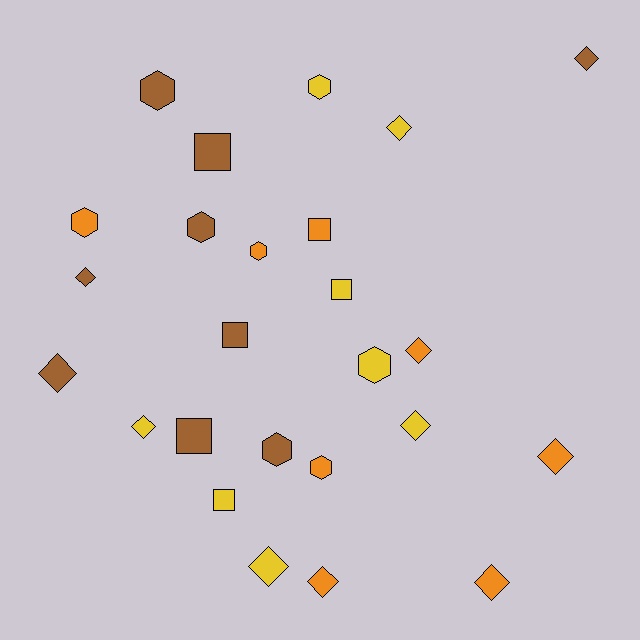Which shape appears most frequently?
Diamond, with 11 objects.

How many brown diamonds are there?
There are 3 brown diamonds.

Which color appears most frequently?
Brown, with 9 objects.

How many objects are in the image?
There are 25 objects.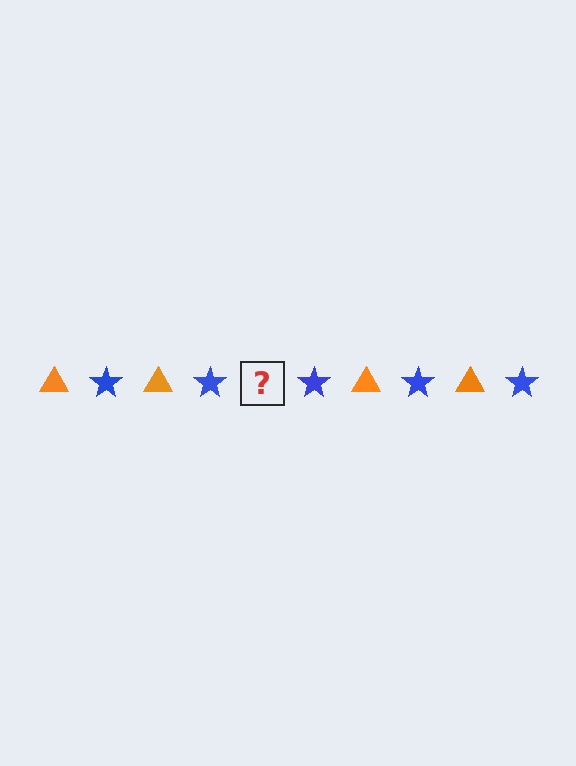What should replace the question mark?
The question mark should be replaced with an orange triangle.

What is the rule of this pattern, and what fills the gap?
The rule is that the pattern alternates between orange triangle and blue star. The gap should be filled with an orange triangle.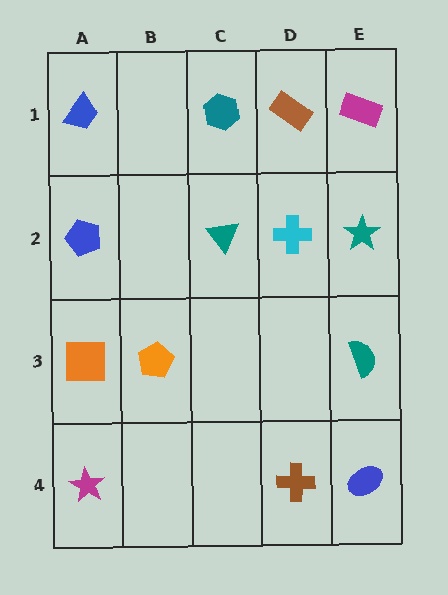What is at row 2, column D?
A cyan cross.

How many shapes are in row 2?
4 shapes.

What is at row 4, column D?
A brown cross.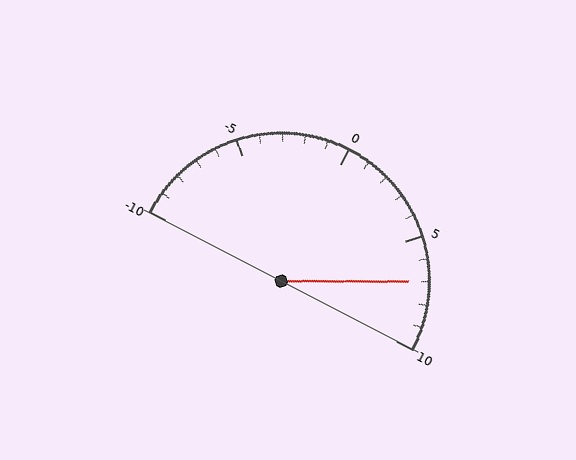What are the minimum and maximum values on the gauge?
The gauge ranges from -10 to 10.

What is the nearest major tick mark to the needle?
The nearest major tick mark is 5.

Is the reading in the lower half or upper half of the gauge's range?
The reading is in the upper half of the range (-10 to 10).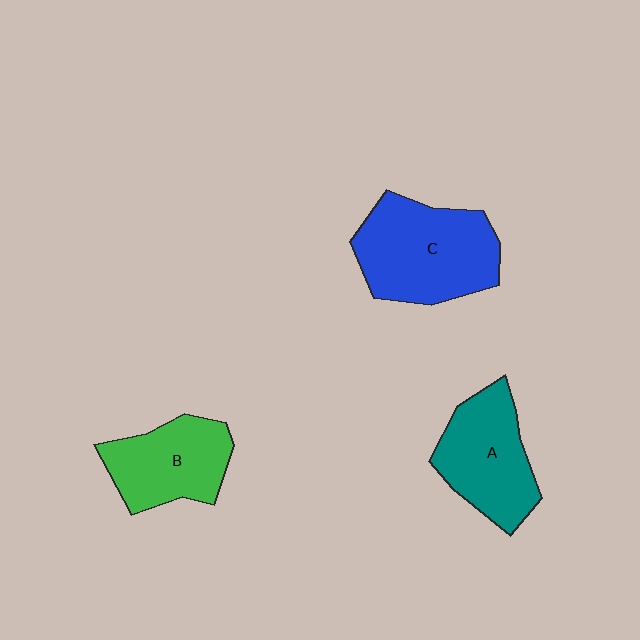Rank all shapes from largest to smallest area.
From largest to smallest: C (blue), A (teal), B (green).